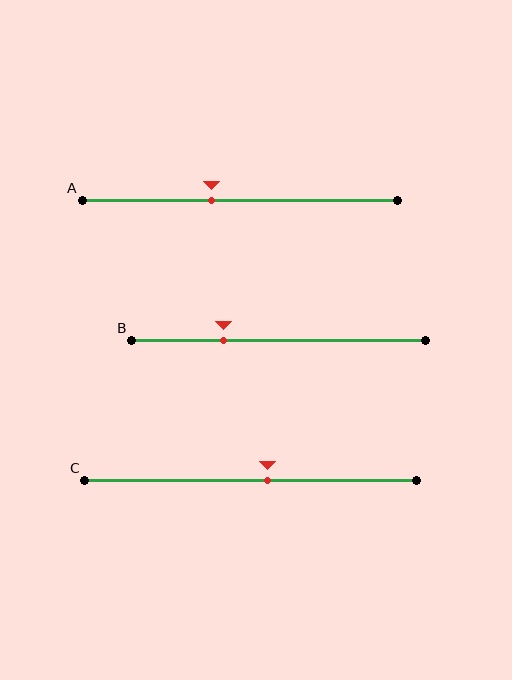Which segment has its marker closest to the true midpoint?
Segment C has its marker closest to the true midpoint.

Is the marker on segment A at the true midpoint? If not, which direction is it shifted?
No, the marker on segment A is shifted to the left by about 9% of the segment length.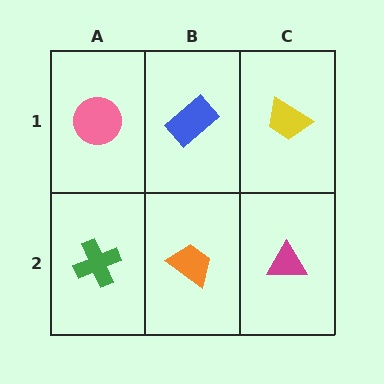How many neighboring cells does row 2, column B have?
3.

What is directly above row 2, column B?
A blue rectangle.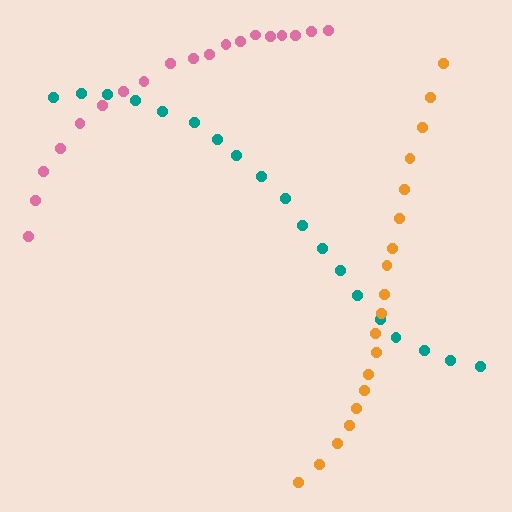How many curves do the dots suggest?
There are 3 distinct paths.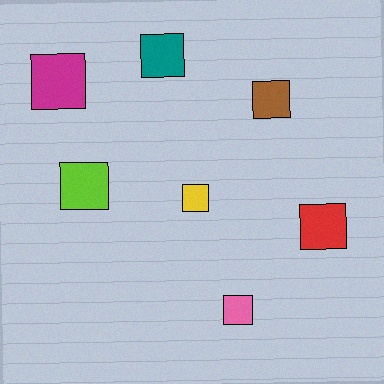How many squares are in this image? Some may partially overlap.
There are 7 squares.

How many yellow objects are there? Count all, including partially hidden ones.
There is 1 yellow object.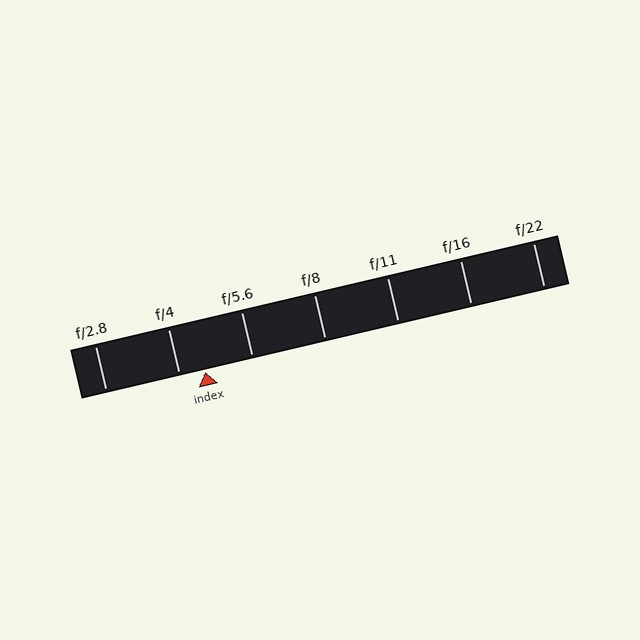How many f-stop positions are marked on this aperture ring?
There are 7 f-stop positions marked.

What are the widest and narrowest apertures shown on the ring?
The widest aperture shown is f/2.8 and the narrowest is f/22.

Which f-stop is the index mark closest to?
The index mark is closest to f/4.